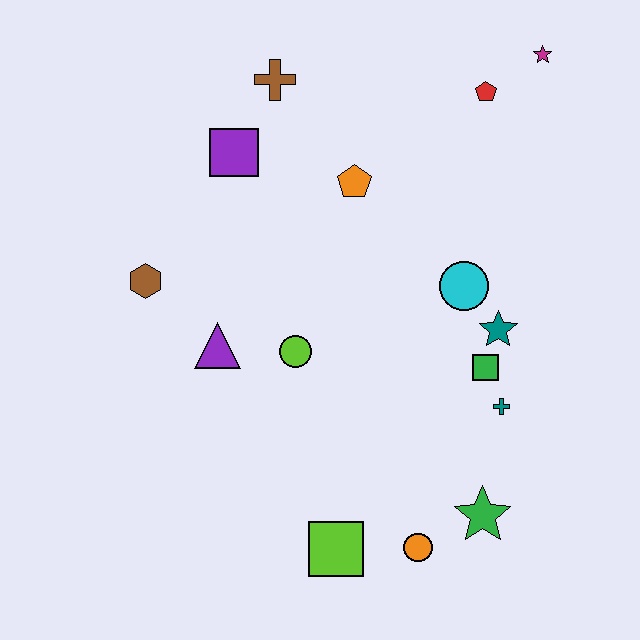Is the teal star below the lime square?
No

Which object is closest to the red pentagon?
The magenta star is closest to the red pentagon.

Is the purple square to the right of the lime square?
No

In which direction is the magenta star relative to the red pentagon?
The magenta star is to the right of the red pentagon.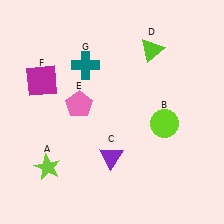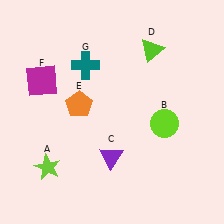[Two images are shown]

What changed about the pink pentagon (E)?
In Image 1, E is pink. In Image 2, it changed to orange.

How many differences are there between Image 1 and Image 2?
There is 1 difference between the two images.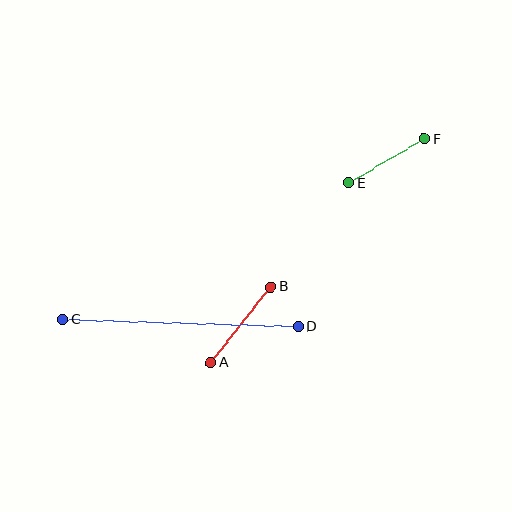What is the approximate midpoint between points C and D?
The midpoint is at approximately (180, 323) pixels.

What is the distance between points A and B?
The distance is approximately 96 pixels.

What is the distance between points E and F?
The distance is approximately 88 pixels.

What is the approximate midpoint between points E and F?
The midpoint is at approximately (387, 161) pixels.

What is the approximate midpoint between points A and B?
The midpoint is at approximately (241, 325) pixels.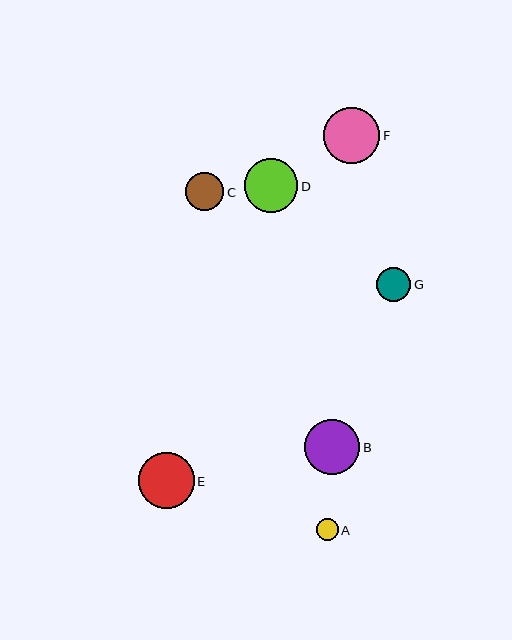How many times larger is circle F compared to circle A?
Circle F is approximately 2.6 times the size of circle A.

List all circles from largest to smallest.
From largest to smallest: F, E, B, D, C, G, A.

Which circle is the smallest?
Circle A is the smallest with a size of approximately 22 pixels.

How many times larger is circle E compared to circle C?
Circle E is approximately 1.5 times the size of circle C.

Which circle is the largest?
Circle F is the largest with a size of approximately 56 pixels.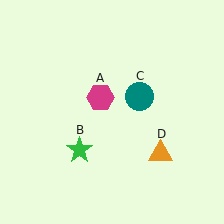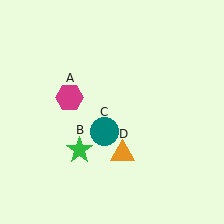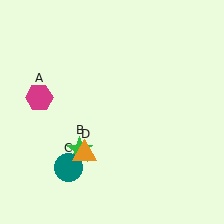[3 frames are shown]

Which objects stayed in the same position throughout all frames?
Green star (object B) remained stationary.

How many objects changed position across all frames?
3 objects changed position: magenta hexagon (object A), teal circle (object C), orange triangle (object D).